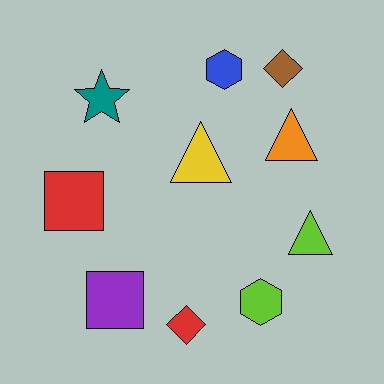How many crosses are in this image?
There are no crosses.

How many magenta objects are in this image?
There are no magenta objects.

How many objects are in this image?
There are 10 objects.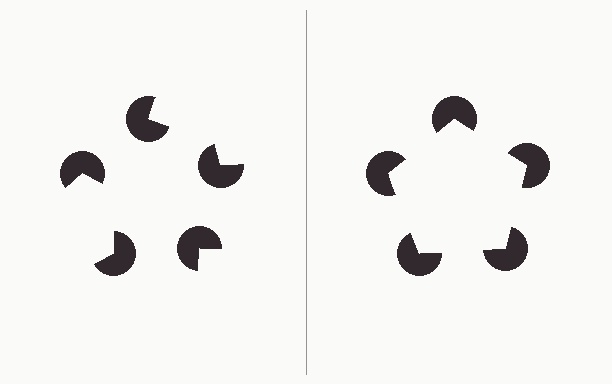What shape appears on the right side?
An illusory pentagon.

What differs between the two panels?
The pac-man discs are positioned identically on both sides; only the wedge orientations differ. On the right they align to a pentagon; on the left they are misaligned.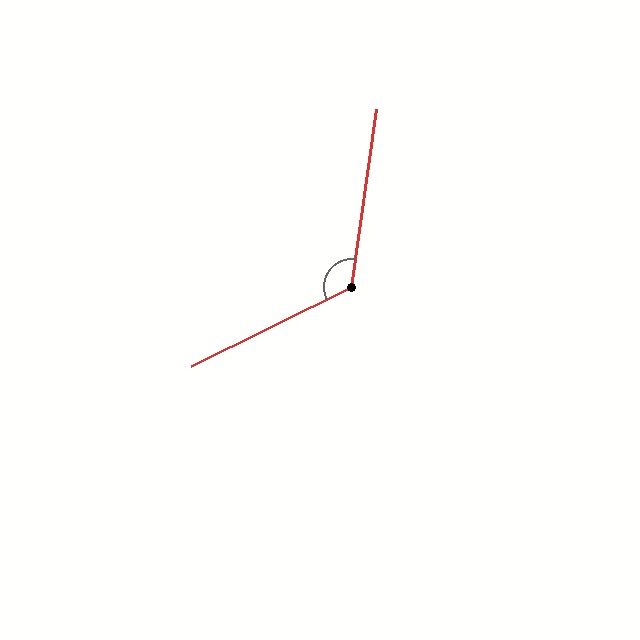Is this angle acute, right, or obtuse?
It is obtuse.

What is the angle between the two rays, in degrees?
Approximately 124 degrees.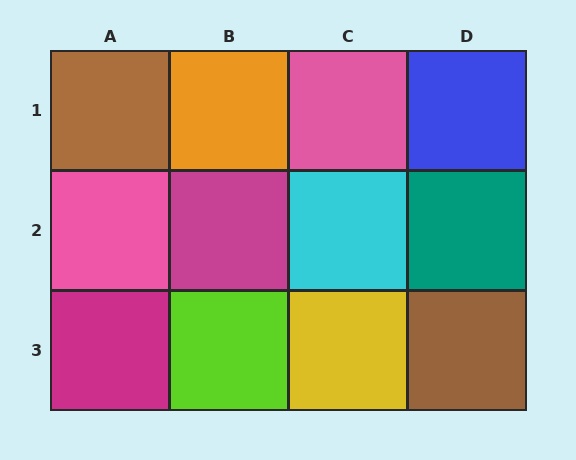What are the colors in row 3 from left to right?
Magenta, lime, yellow, brown.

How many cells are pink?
2 cells are pink.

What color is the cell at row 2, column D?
Teal.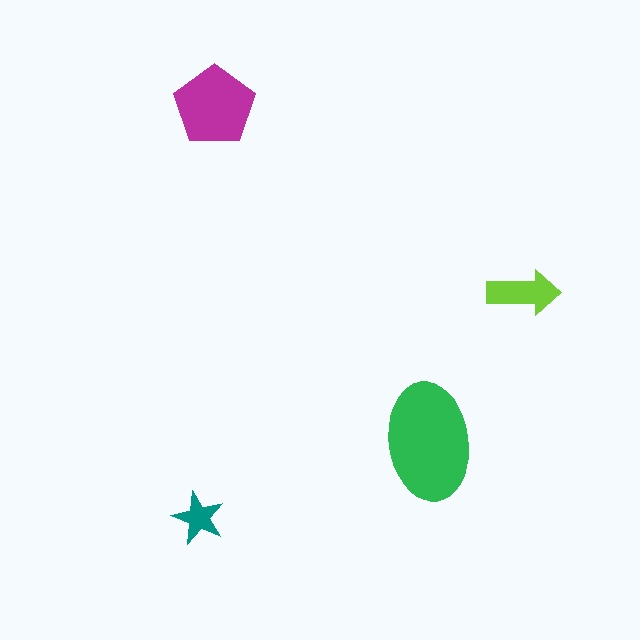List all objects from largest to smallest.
The green ellipse, the magenta pentagon, the lime arrow, the teal star.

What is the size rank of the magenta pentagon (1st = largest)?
2nd.